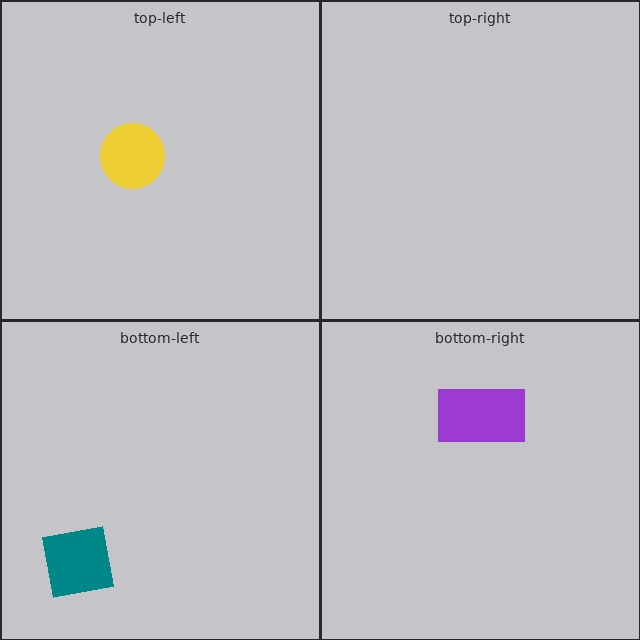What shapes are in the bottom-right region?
The purple rectangle.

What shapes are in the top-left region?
The yellow circle.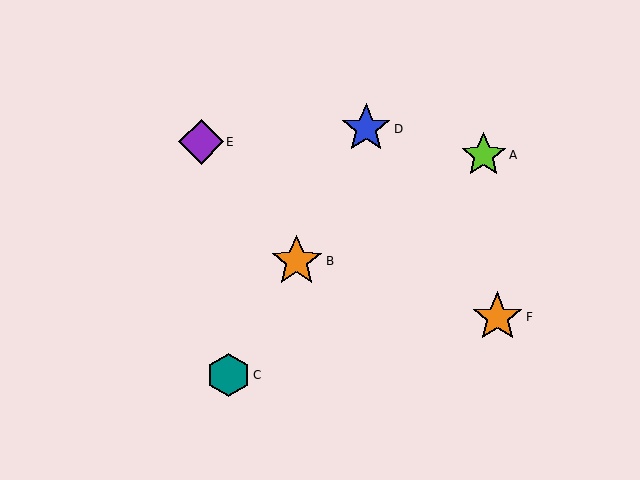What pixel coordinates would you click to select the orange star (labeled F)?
Click at (497, 317) to select the orange star F.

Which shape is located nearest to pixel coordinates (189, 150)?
The purple diamond (labeled E) at (201, 142) is nearest to that location.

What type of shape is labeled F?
Shape F is an orange star.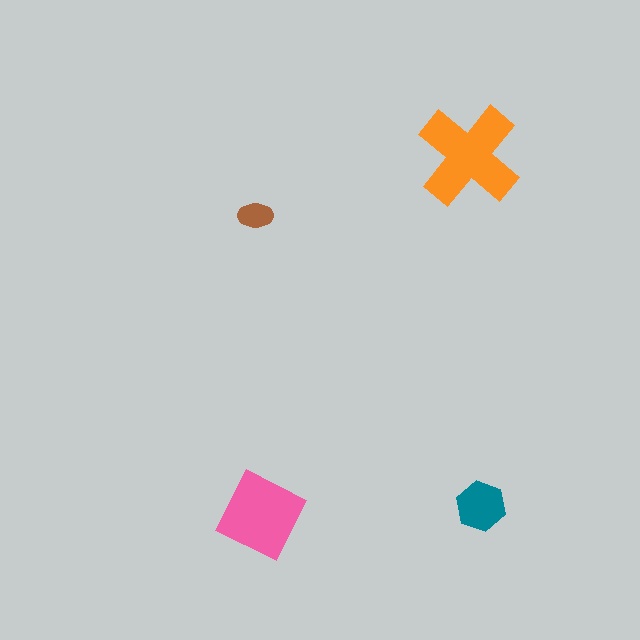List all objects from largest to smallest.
The orange cross, the pink diamond, the teal hexagon, the brown ellipse.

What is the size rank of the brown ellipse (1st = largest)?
4th.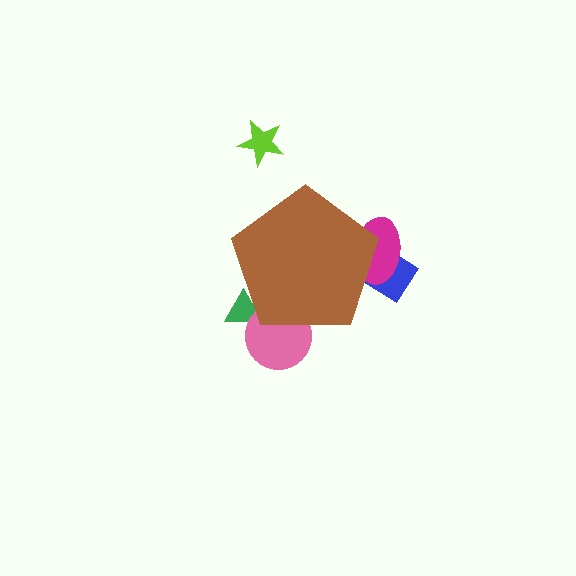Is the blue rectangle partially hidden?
Yes, the blue rectangle is partially hidden behind the brown pentagon.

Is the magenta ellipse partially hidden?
Yes, the magenta ellipse is partially hidden behind the brown pentagon.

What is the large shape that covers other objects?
A brown pentagon.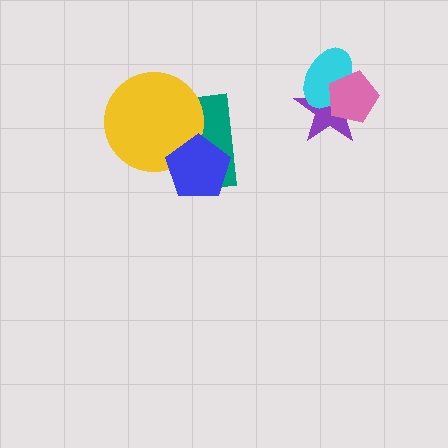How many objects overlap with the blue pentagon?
2 objects overlap with the blue pentagon.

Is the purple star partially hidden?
Yes, it is partially covered by another shape.